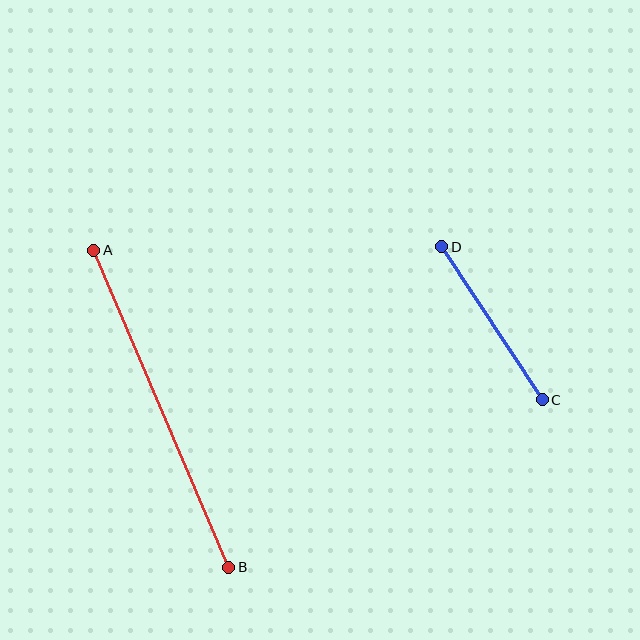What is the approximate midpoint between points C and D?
The midpoint is at approximately (492, 323) pixels.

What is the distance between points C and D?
The distance is approximately 183 pixels.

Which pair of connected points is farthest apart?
Points A and B are farthest apart.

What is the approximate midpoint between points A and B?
The midpoint is at approximately (161, 409) pixels.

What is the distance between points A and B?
The distance is approximately 345 pixels.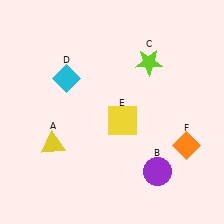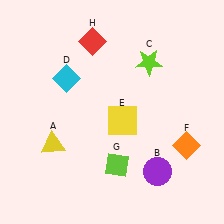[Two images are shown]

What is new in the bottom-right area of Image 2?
A lime diamond (G) was added in the bottom-right area of Image 2.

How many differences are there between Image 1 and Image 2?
There are 2 differences between the two images.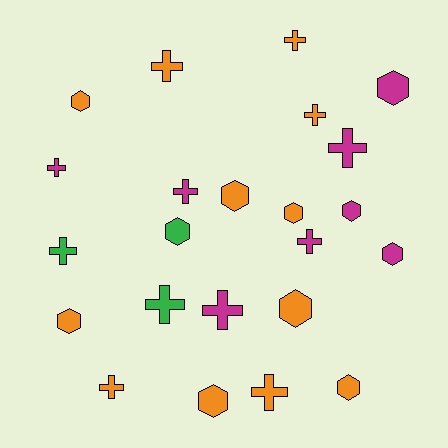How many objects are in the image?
There are 23 objects.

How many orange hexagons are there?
There are 7 orange hexagons.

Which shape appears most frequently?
Cross, with 12 objects.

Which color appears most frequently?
Orange, with 12 objects.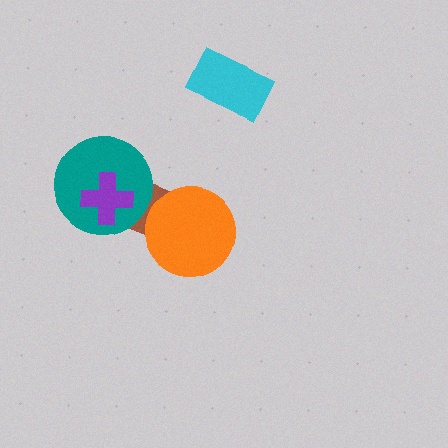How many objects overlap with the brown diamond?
3 objects overlap with the brown diamond.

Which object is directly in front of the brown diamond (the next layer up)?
The teal circle is directly in front of the brown diamond.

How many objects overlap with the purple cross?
2 objects overlap with the purple cross.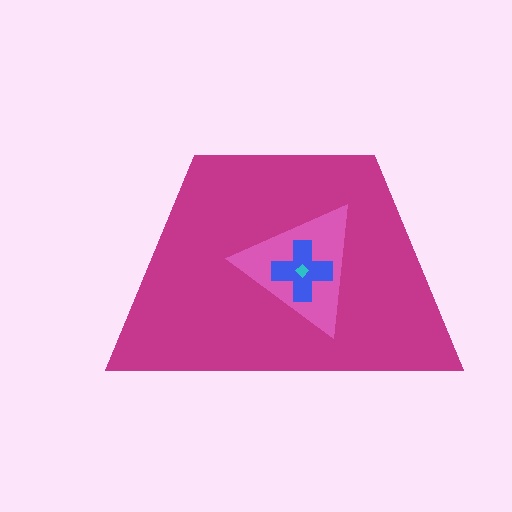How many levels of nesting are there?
4.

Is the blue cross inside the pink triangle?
Yes.